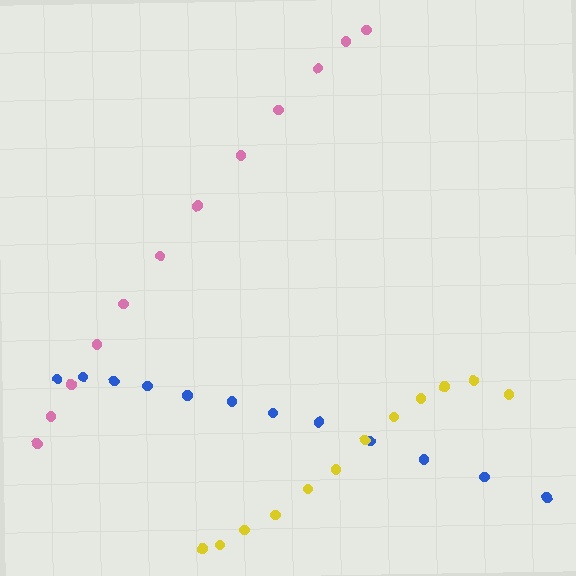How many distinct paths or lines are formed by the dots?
There are 3 distinct paths.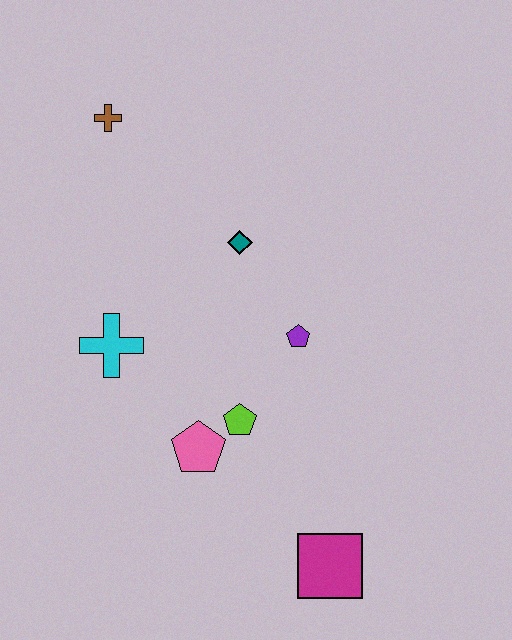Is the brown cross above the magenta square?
Yes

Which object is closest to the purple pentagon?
The lime pentagon is closest to the purple pentagon.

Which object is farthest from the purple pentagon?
The brown cross is farthest from the purple pentagon.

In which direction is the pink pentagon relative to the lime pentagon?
The pink pentagon is to the left of the lime pentagon.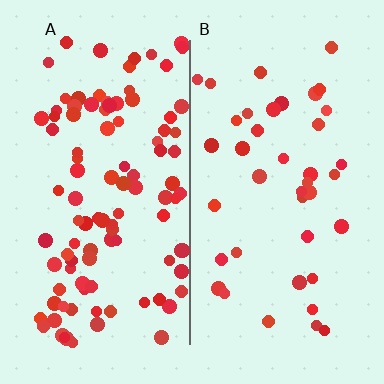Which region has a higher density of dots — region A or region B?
A (the left).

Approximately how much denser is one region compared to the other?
Approximately 2.6× — region A over region B.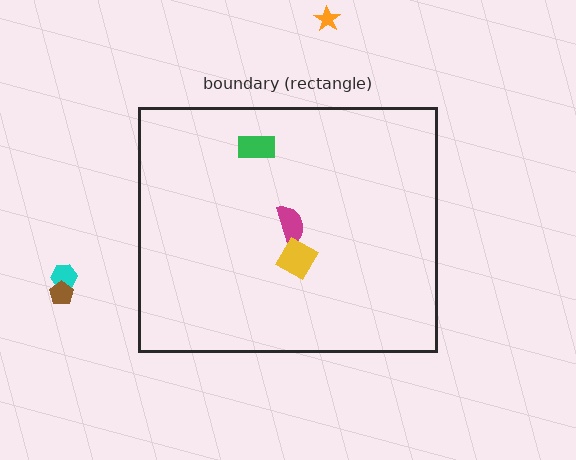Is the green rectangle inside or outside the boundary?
Inside.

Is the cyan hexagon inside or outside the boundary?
Outside.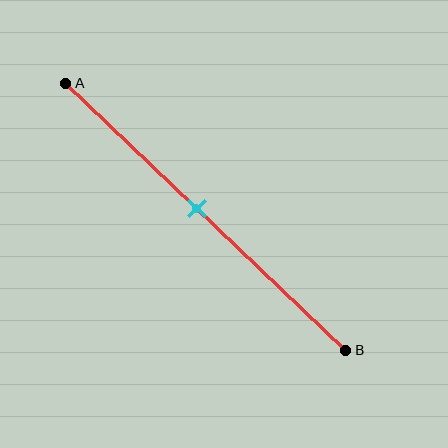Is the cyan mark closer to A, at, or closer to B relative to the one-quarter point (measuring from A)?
The cyan mark is closer to point B than the one-quarter point of segment AB.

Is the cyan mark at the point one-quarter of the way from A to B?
No, the mark is at about 45% from A, not at the 25% one-quarter point.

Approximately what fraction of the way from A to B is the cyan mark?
The cyan mark is approximately 45% of the way from A to B.